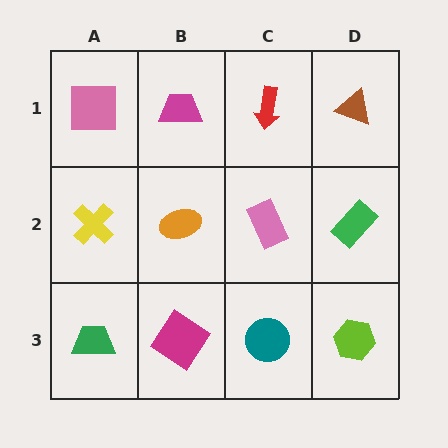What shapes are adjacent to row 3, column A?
A yellow cross (row 2, column A), a magenta diamond (row 3, column B).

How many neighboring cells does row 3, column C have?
3.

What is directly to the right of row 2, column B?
A pink rectangle.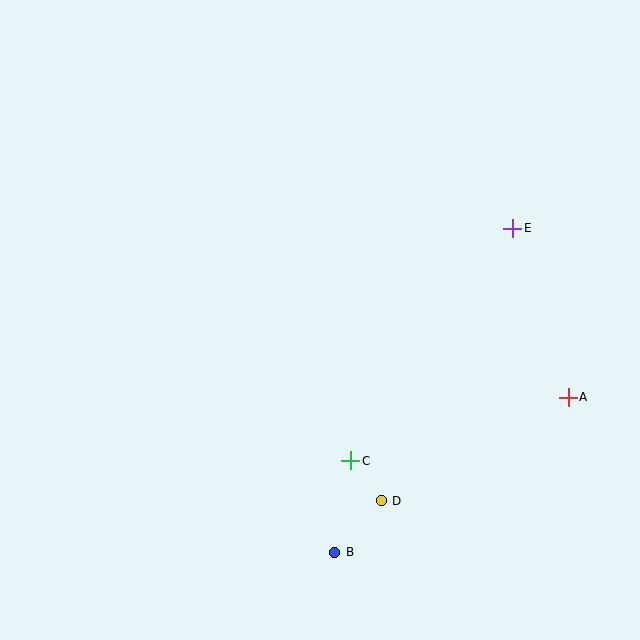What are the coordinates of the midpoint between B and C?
The midpoint between B and C is at (343, 506).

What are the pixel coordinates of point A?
Point A is at (568, 397).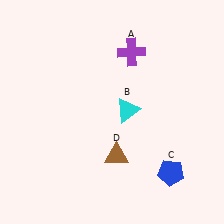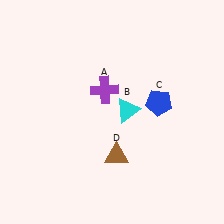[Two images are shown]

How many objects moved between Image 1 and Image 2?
2 objects moved between the two images.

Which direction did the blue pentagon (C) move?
The blue pentagon (C) moved up.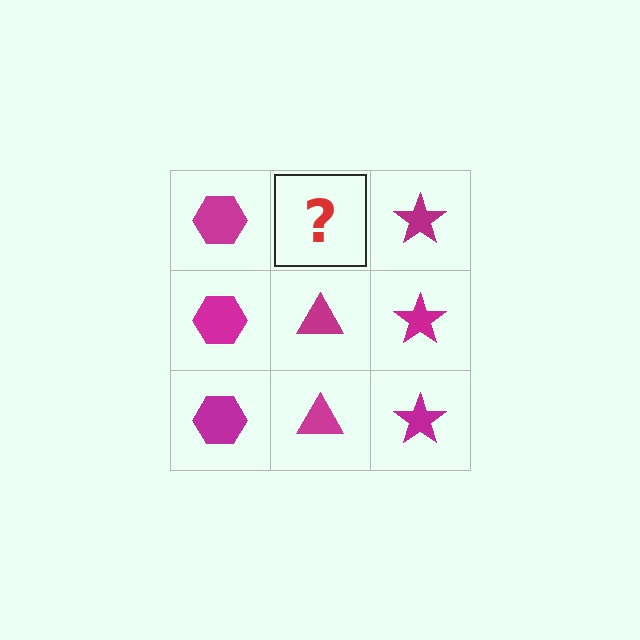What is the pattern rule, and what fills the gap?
The rule is that each column has a consistent shape. The gap should be filled with a magenta triangle.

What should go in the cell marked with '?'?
The missing cell should contain a magenta triangle.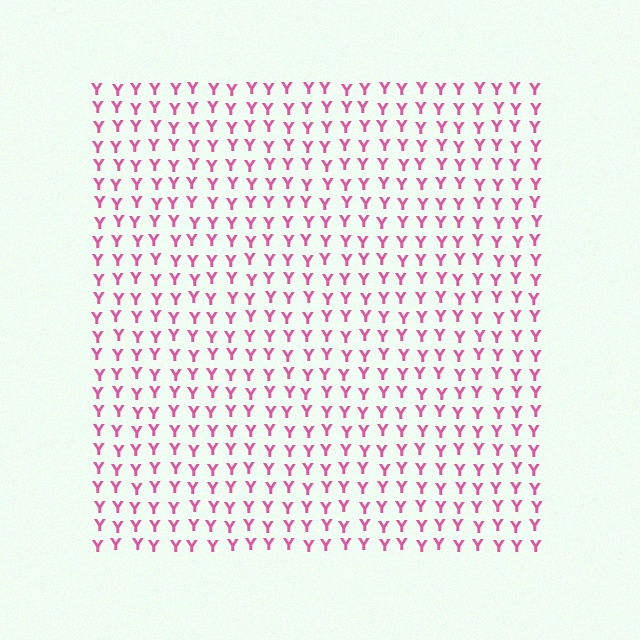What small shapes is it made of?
It is made of small letter Y's.